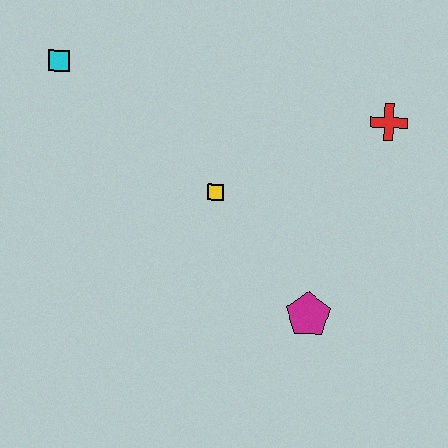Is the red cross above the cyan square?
No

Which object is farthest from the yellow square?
The cyan square is farthest from the yellow square.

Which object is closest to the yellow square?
The magenta pentagon is closest to the yellow square.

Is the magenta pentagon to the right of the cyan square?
Yes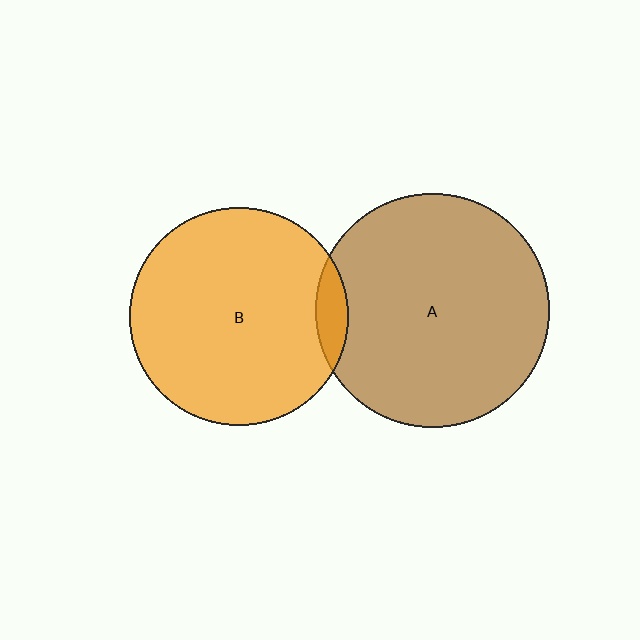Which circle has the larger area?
Circle A (brown).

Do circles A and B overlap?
Yes.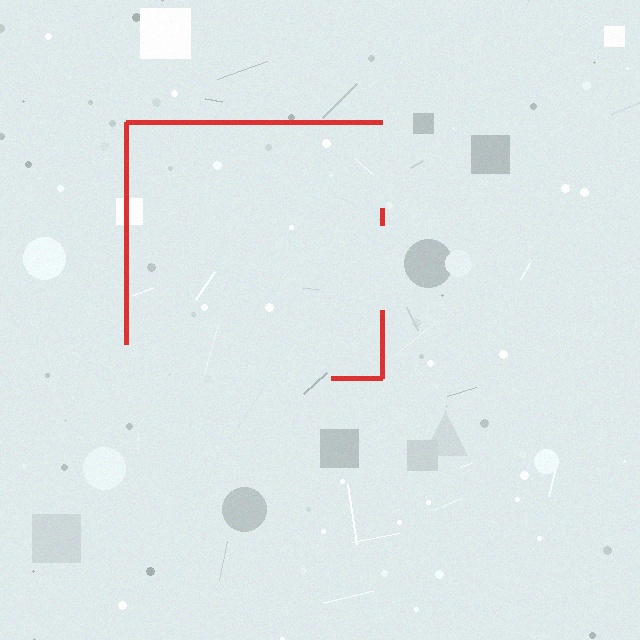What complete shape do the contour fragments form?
The contour fragments form a square.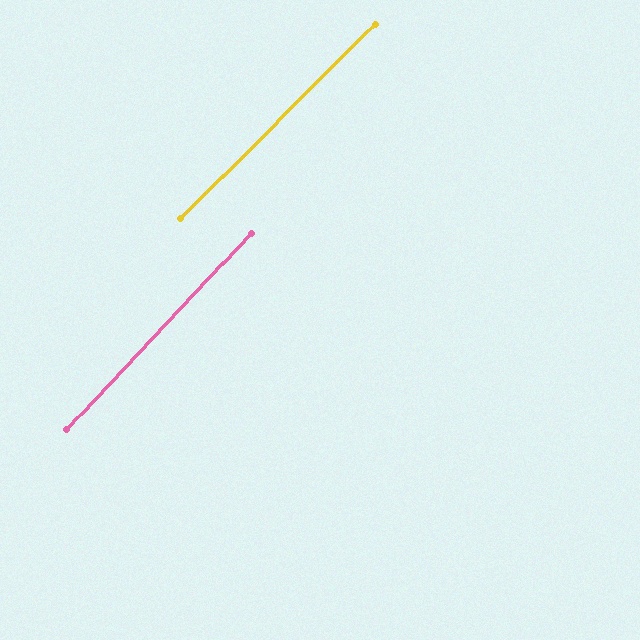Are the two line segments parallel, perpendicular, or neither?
Parallel — their directions differ by only 1.8°.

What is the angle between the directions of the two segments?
Approximately 2 degrees.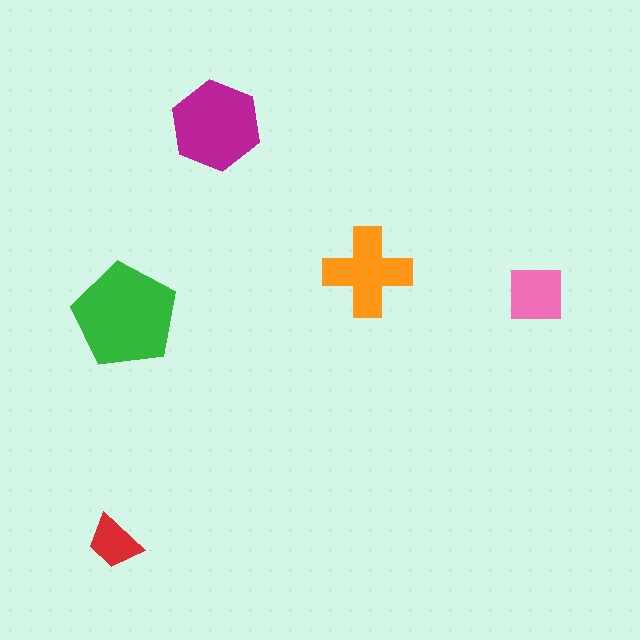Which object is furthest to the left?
The red trapezoid is leftmost.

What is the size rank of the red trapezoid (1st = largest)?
5th.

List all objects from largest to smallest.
The green pentagon, the magenta hexagon, the orange cross, the pink square, the red trapezoid.